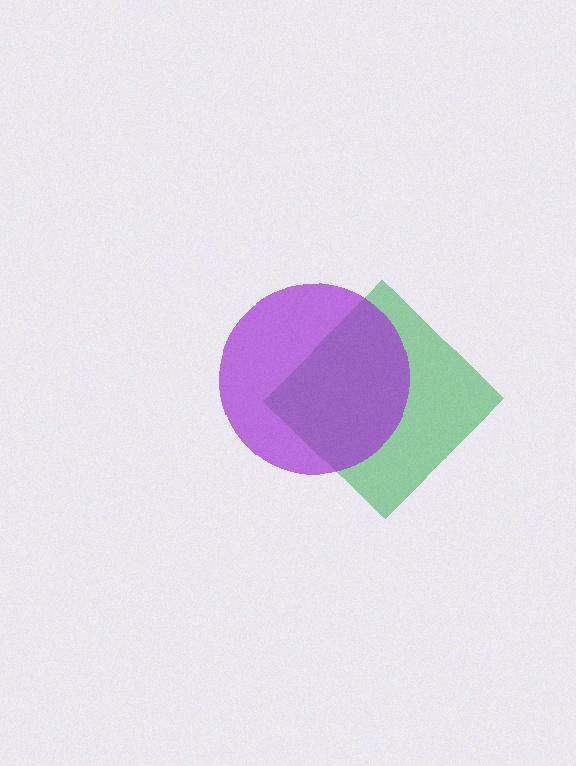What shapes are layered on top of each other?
The layered shapes are: a green diamond, a purple circle.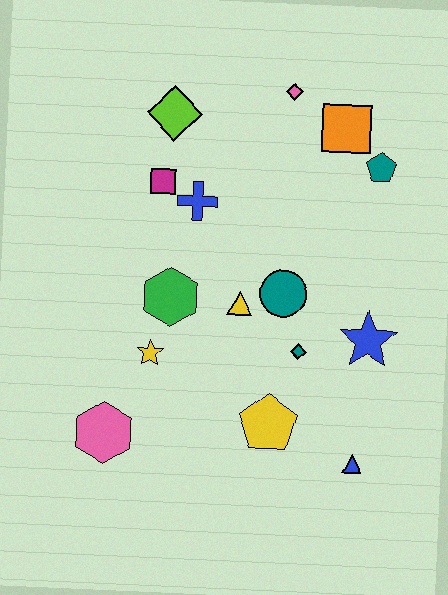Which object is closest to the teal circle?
The yellow triangle is closest to the teal circle.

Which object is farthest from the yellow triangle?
The pink diamond is farthest from the yellow triangle.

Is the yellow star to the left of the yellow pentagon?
Yes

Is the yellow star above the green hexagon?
No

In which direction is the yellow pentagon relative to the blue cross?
The yellow pentagon is below the blue cross.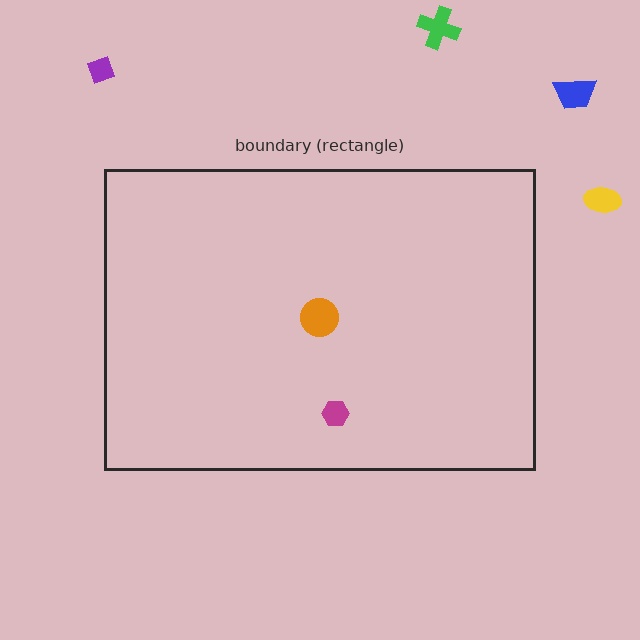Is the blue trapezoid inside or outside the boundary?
Outside.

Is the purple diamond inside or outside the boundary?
Outside.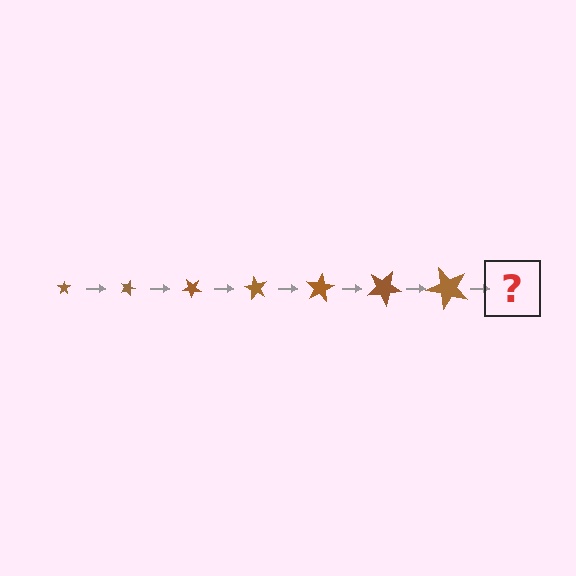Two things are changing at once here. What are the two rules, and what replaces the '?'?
The two rules are that the star grows larger each step and it rotates 20 degrees each step. The '?' should be a star, larger than the previous one and rotated 140 degrees from the start.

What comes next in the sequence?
The next element should be a star, larger than the previous one and rotated 140 degrees from the start.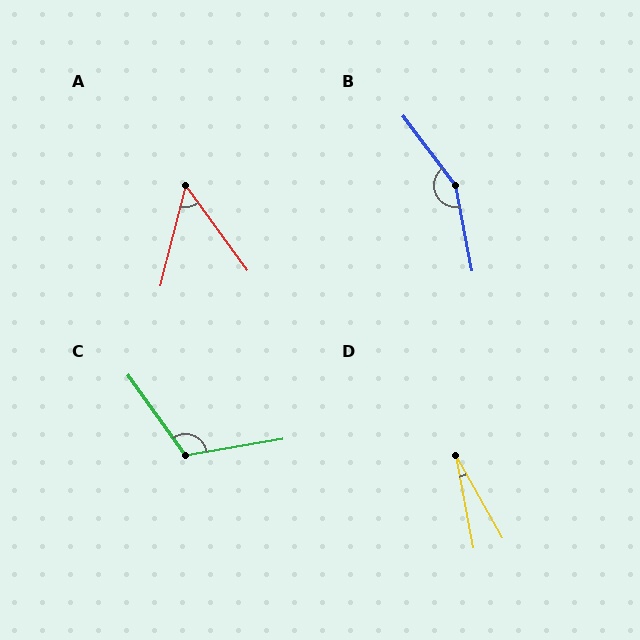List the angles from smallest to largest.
D (19°), A (51°), C (116°), B (154°).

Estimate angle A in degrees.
Approximately 51 degrees.